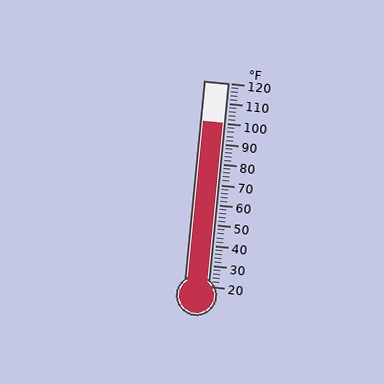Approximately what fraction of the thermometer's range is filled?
The thermometer is filled to approximately 80% of its range.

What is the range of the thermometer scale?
The thermometer scale ranges from 20°F to 120°F.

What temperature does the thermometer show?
The thermometer shows approximately 100°F.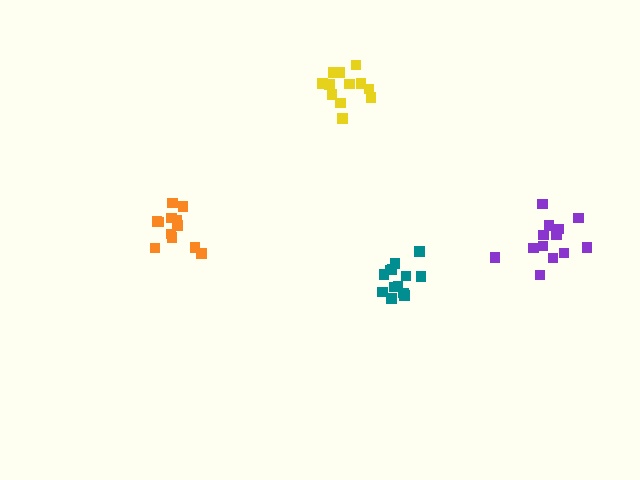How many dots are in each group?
Group 1: 13 dots, Group 2: 12 dots, Group 3: 12 dots, Group 4: 13 dots (50 total).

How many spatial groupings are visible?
There are 4 spatial groupings.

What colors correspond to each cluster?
The clusters are colored: teal, orange, yellow, purple.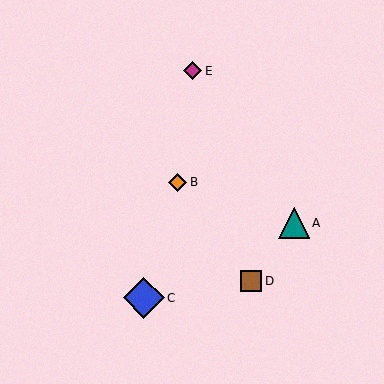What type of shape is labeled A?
Shape A is a teal triangle.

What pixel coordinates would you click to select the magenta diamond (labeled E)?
Click at (193, 71) to select the magenta diamond E.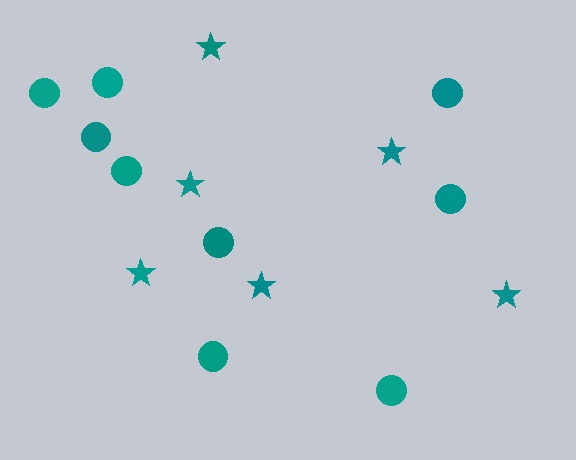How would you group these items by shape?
There are 2 groups: one group of circles (9) and one group of stars (6).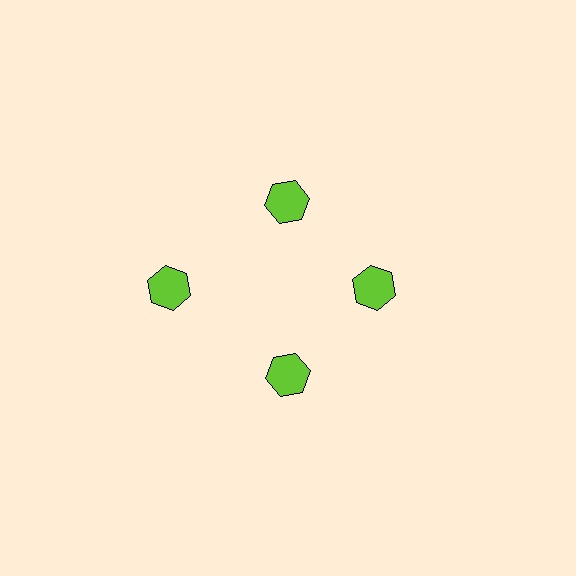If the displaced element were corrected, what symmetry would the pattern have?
It would have 4-fold rotational symmetry — the pattern would map onto itself every 90 degrees.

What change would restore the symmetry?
The symmetry would be restored by moving it inward, back onto the ring so that all 4 hexagons sit at equal angles and equal distance from the center.